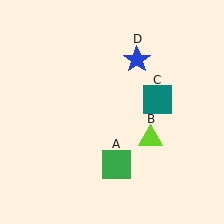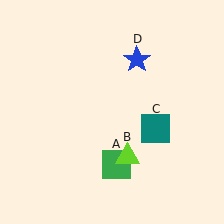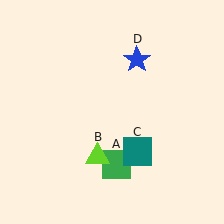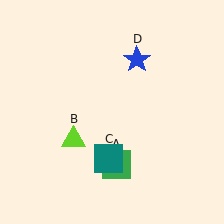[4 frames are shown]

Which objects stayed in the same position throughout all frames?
Green square (object A) and blue star (object D) remained stationary.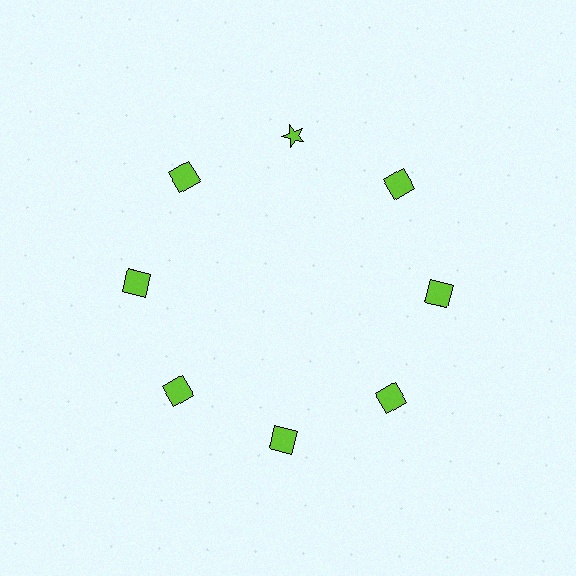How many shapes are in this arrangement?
There are 8 shapes arranged in a ring pattern.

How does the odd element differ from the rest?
It has a different shape: star instead of square.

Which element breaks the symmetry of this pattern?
The lime star at roughly the 12 o'clock position breaks the symmetry. All other shapes are lime squares.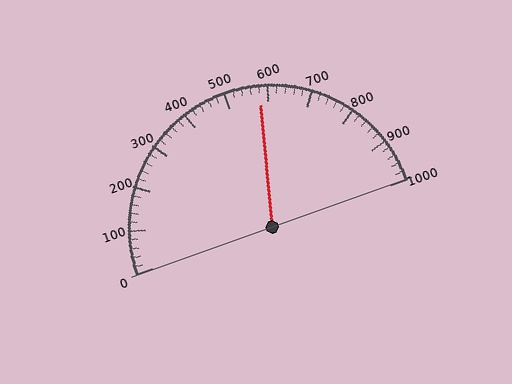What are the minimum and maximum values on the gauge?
The gauge ranges from 0 to 1000.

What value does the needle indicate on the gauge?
The needle indicates approximately 580.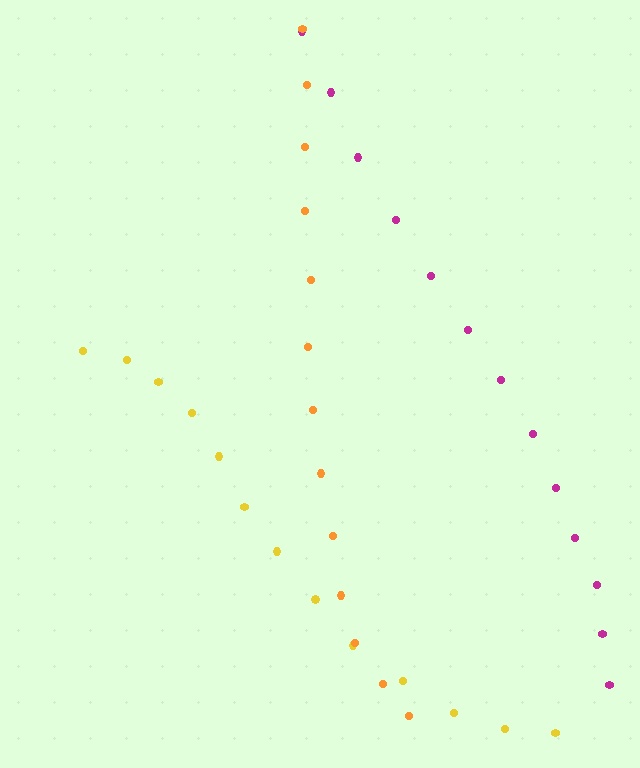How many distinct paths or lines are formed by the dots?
There are 3 distinct paths.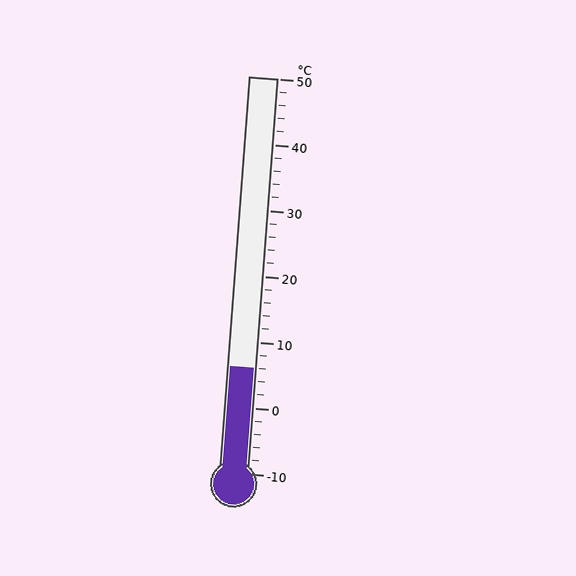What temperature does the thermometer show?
The thermometer shows approximately 6°C.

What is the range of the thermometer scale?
The thermometer scale ranges from -10°C to 50°C.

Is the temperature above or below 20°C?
The temperature is below 20°C.